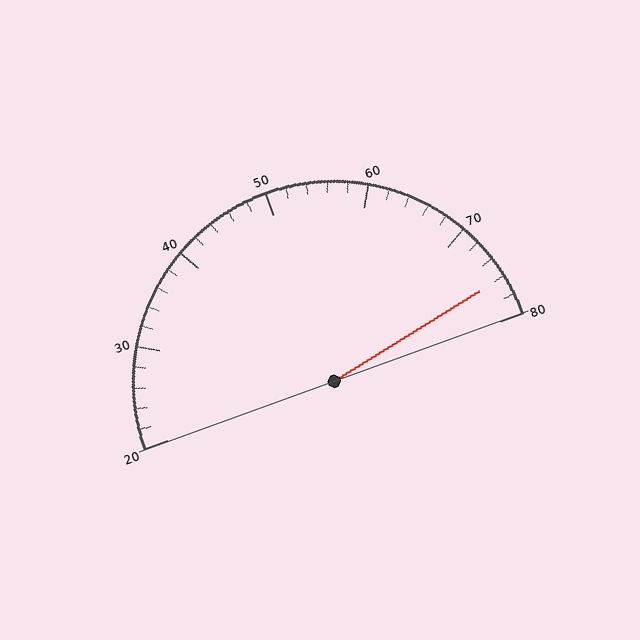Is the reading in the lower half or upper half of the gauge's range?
The reading is in the upper half of the range (20 to 80).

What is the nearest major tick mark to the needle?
The nearest major tick mark is 80.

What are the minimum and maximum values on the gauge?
The gauge ranges from 20 to 80.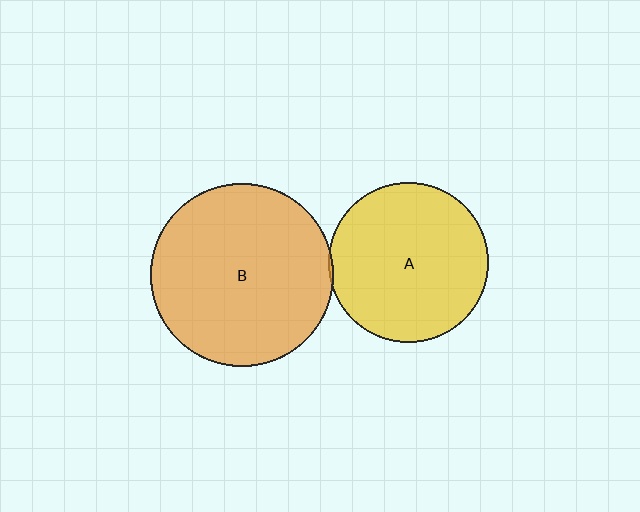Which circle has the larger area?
Circle B (orange).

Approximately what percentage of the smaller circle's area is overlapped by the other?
Approximately 5%.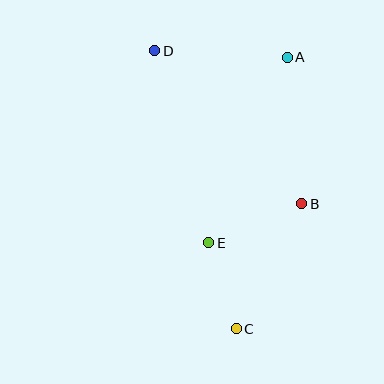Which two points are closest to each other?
Points C and E are closest to each other.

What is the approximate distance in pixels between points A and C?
The distance between A and C is approximately 276 pixels.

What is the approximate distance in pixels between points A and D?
The distance between A and D is approximately 133 pixels.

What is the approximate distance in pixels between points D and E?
The distance between D and E is approximately 200 pixels.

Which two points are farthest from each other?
Points C and D are farthest from each other.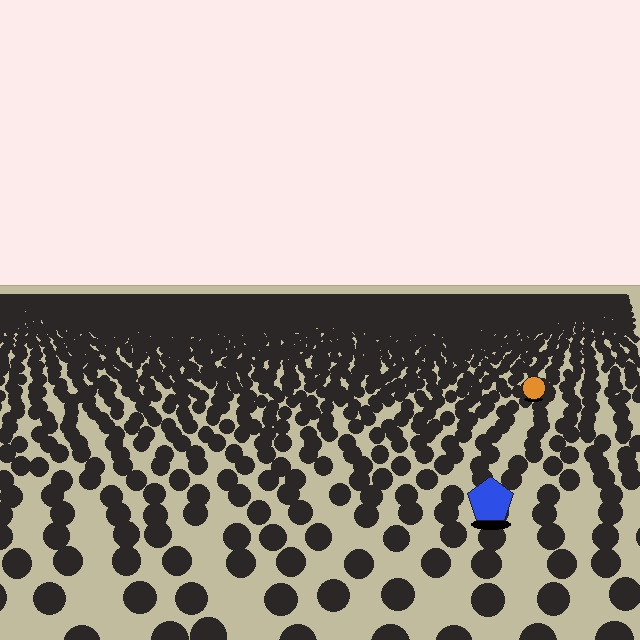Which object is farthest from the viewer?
The orange circle is farthest from the viewer. It appears smaller and the ground texture around it is denser.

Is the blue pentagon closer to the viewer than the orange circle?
Yes. The blue pentagon is closer — you can tell from the texture gradient: the ground texture is coarser near it.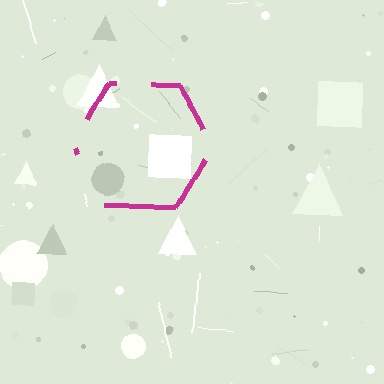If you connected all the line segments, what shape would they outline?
They would outline a hexagon.